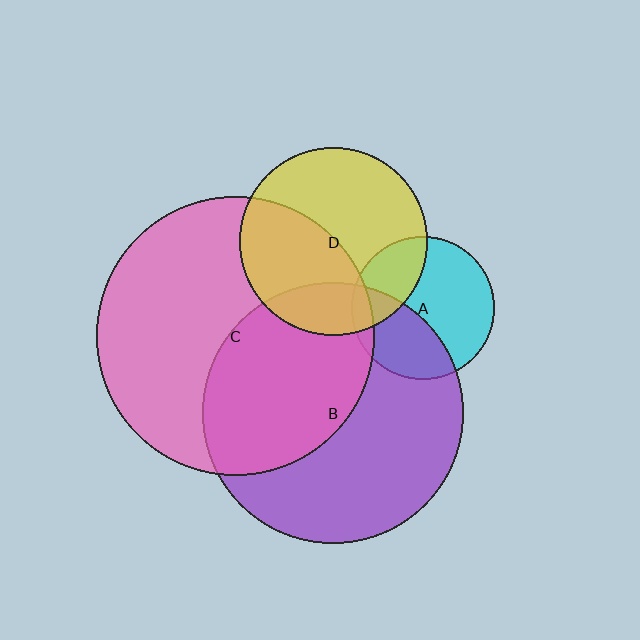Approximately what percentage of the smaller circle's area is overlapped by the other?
Approximately 20%.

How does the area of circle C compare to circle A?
Approximately 3.8 times.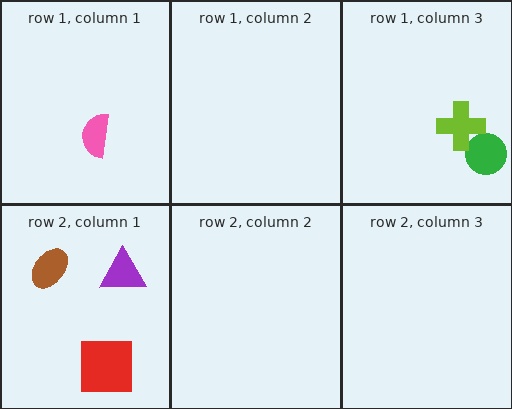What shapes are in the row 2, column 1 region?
The purple triangle, the red square, the brown ellipse.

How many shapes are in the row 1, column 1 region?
1.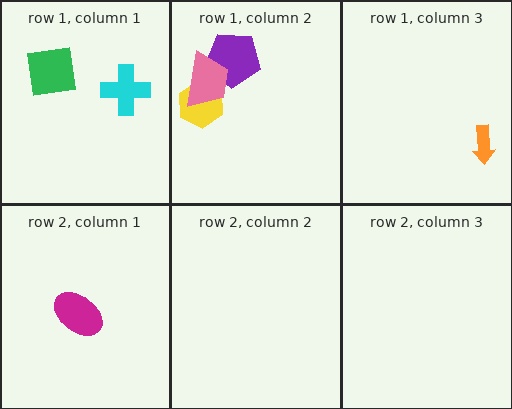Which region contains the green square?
The row 1, column 1 region.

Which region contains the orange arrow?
The row 1, column 3 region.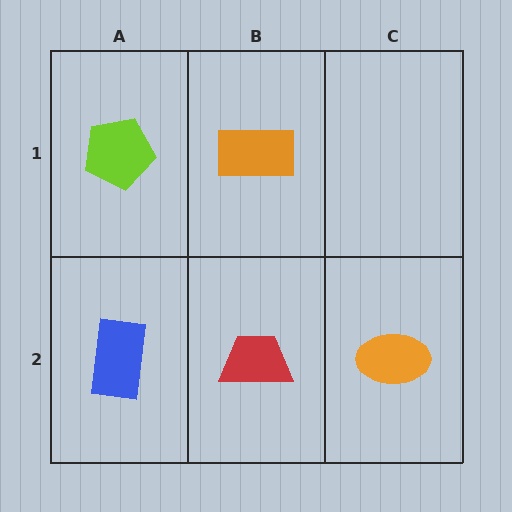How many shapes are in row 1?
2 shapes.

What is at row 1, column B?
An orange rectangle.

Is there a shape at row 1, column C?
No, that cell is empty.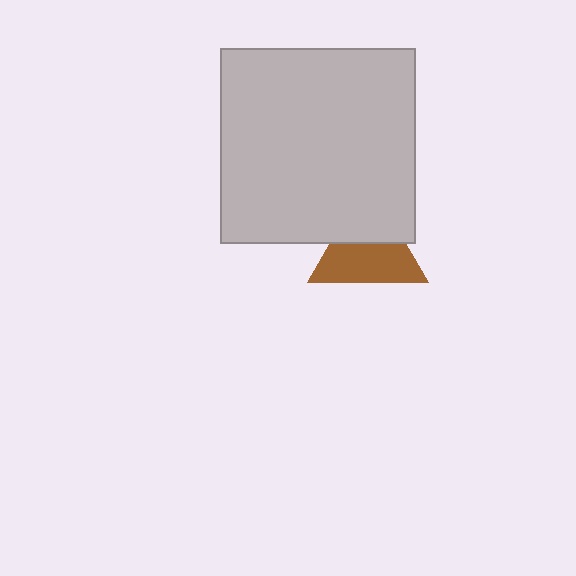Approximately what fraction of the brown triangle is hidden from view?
Roughly 39% of the brown triangle is hidden behind the light gray square.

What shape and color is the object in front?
The object in front is a light gray square.